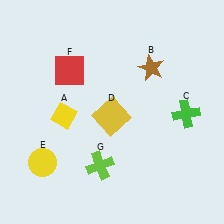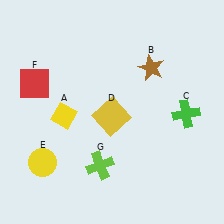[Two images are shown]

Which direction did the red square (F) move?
The red square (F) moved left.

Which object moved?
The red square (F) moved left.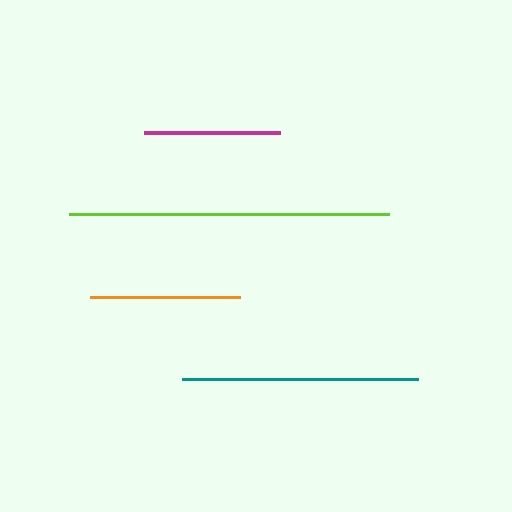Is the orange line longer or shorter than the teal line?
The teal line is longer than the orange line.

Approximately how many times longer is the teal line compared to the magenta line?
The teal line is approximately 1.7 times the length of the magenta line.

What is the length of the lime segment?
The lime segment is approximately 320 pixels long.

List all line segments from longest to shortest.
From longest to shortest: lime, teal, orange, magenta.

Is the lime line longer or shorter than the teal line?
The lime line is longer than the teal line.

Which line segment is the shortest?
The magenta line is the shortest at approximately 136 pixels.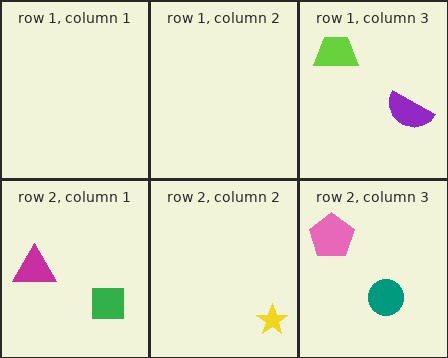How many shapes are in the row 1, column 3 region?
2.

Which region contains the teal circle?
The row 2, column 3 region.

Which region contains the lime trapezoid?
The row 1, column 3 region.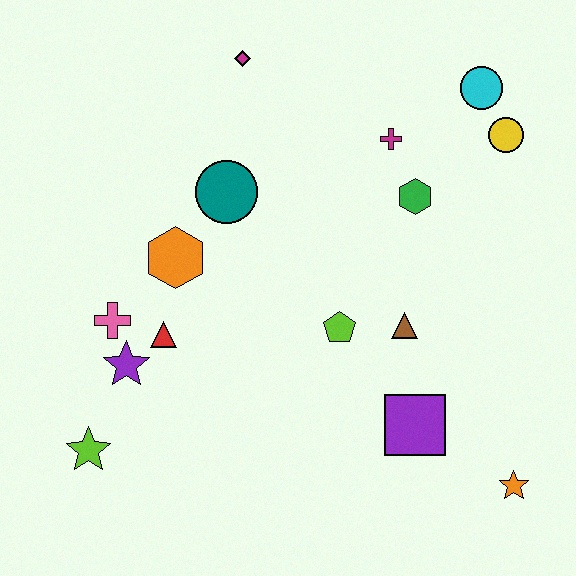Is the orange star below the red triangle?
Yes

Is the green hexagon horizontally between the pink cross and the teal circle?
No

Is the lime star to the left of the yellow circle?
Yes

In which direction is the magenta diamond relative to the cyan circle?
The magenta diamond is to the left of the cyan circle.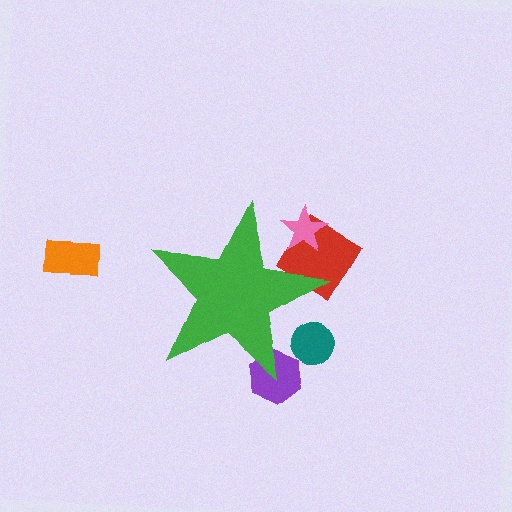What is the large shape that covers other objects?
A green star.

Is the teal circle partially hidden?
Yes, the teal circle is partially hidden behind the green star.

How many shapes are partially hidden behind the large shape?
4 shapes are partially hidden.